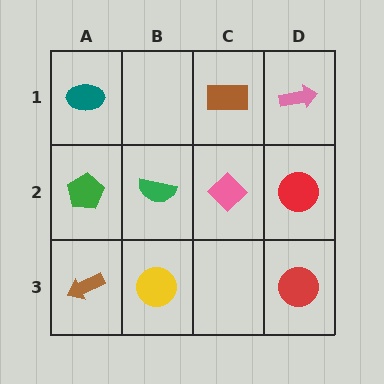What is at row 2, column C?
A pink diamond.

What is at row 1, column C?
A brown rectangle.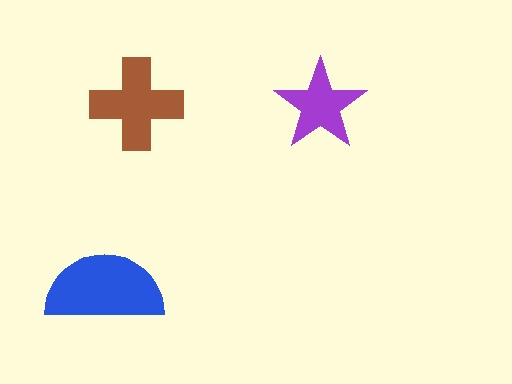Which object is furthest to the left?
The blue semicircle is leftmost.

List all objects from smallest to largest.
The purple star, the brown cross, the blue semicircle.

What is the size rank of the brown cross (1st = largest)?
2nd.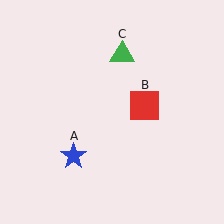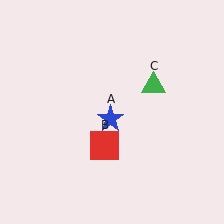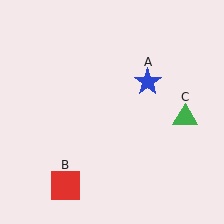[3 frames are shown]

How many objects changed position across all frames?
3 objects changed position: blue star (object A), red square (object B), green triangle (object C).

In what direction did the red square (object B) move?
The red square (object B) moved down and to the left.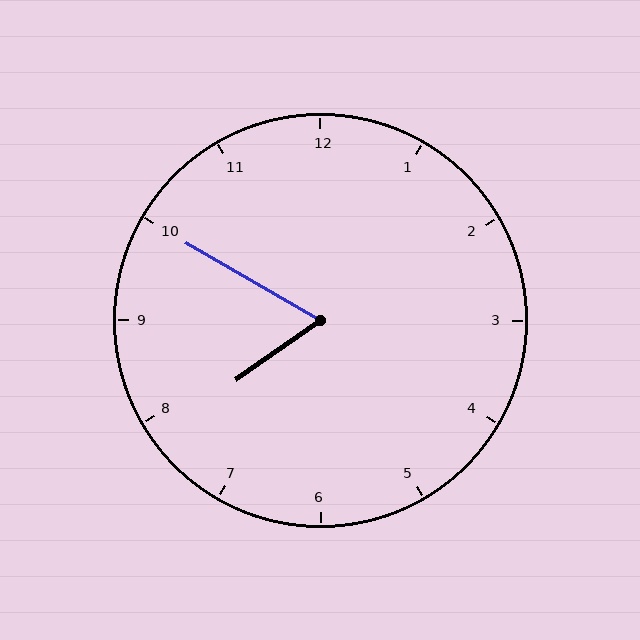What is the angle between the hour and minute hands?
Approximately 65 degrees.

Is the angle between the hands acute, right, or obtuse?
It is acute.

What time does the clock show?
7:50.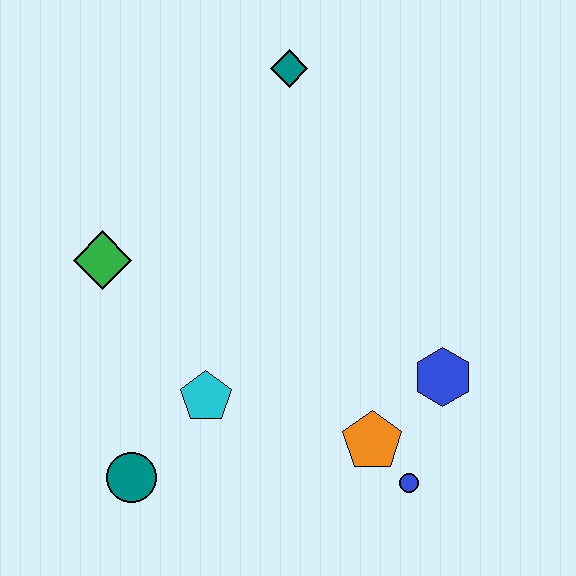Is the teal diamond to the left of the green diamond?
No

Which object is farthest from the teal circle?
The teal diamond is farthest from the teal circle.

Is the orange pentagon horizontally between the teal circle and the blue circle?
Yes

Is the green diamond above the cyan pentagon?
Yes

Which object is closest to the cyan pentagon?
The teal circle is closest to the cyan pentagon.